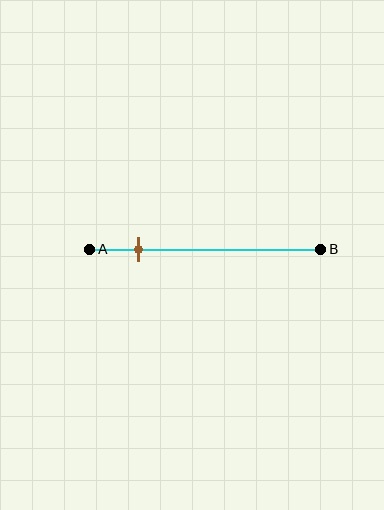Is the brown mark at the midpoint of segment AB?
No, the mark is at about 20% from A, not at the 50% midpoint.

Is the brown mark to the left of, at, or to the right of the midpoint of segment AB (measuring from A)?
The brown mark is to the left of the midpoint of segment AB.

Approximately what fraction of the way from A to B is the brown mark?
The brown mark is approximately 20% of the way from A to B.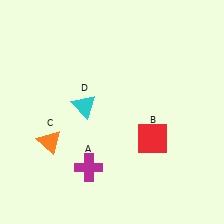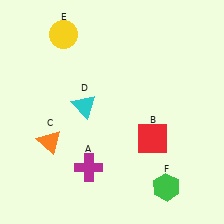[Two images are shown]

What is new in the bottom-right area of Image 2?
A green hexagon (F) was added in the bottom-right area of Image 2.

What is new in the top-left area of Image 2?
A yellow circle (E) was added in the top-left area of Image 2.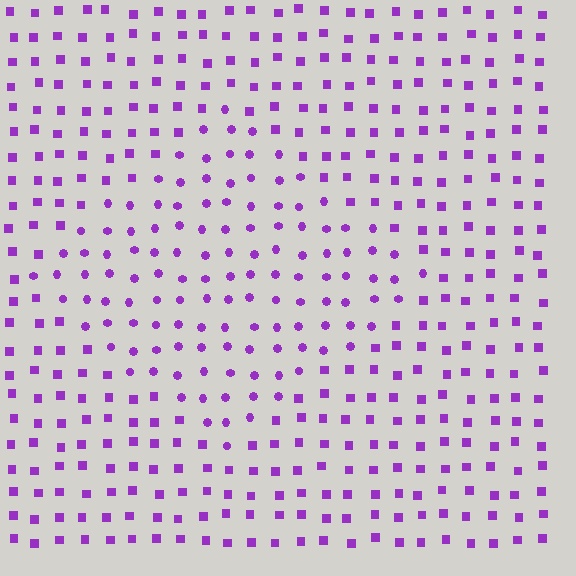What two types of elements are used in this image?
The image uses circles inside the diamond region and squares outside it.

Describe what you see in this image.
The image is filled with small purple elements arranged in a uniform grid. A diamond-shaped region contains circles, while the surrounding area contains squares. The boundary is defined purely by the change in element shape.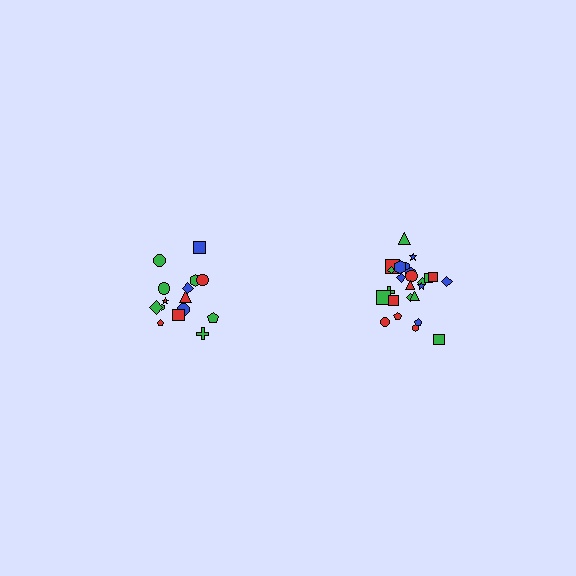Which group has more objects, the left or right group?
The right group.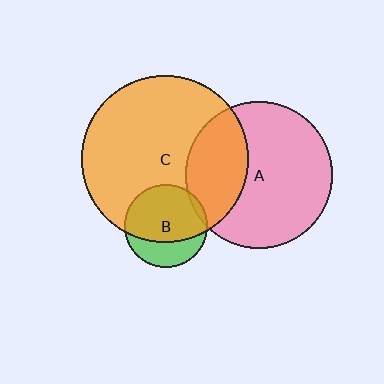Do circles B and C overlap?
Yes.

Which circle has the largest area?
Circle C (orange).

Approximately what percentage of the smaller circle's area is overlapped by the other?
Approximately 70%.